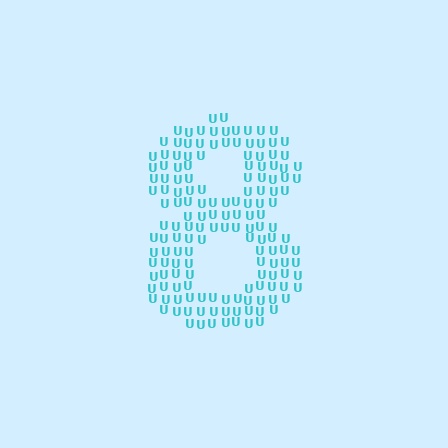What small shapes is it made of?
It is made of small letter U's.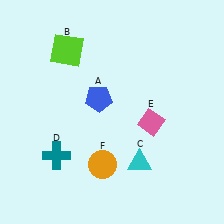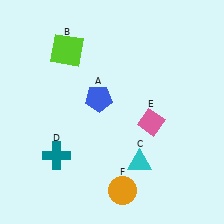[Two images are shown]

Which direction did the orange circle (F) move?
The orange circle (F) moved down.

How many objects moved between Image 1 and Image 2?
1 object moved between the two images.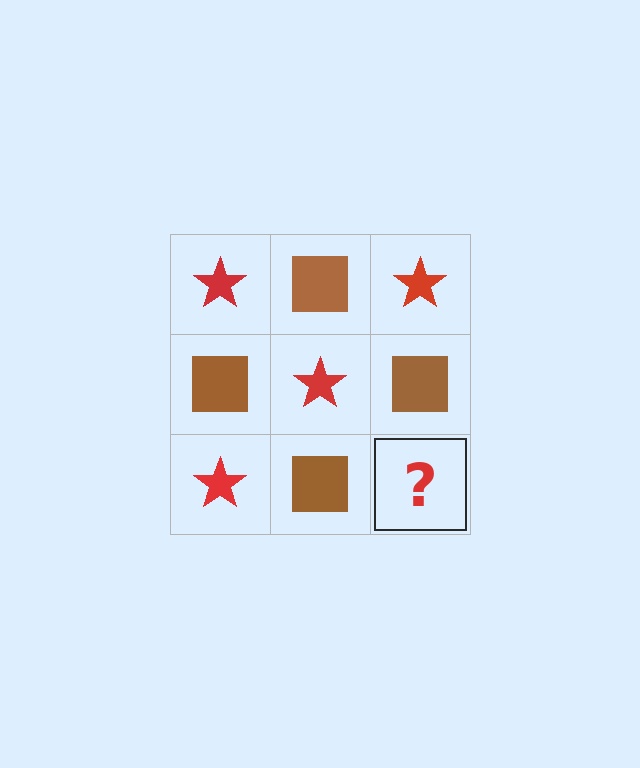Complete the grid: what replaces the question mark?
The question mark should be replaced with a red star.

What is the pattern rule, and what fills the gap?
The rule is that it alternates red star and brown square in a checkerboard pattern. The gap should be filled with a red star.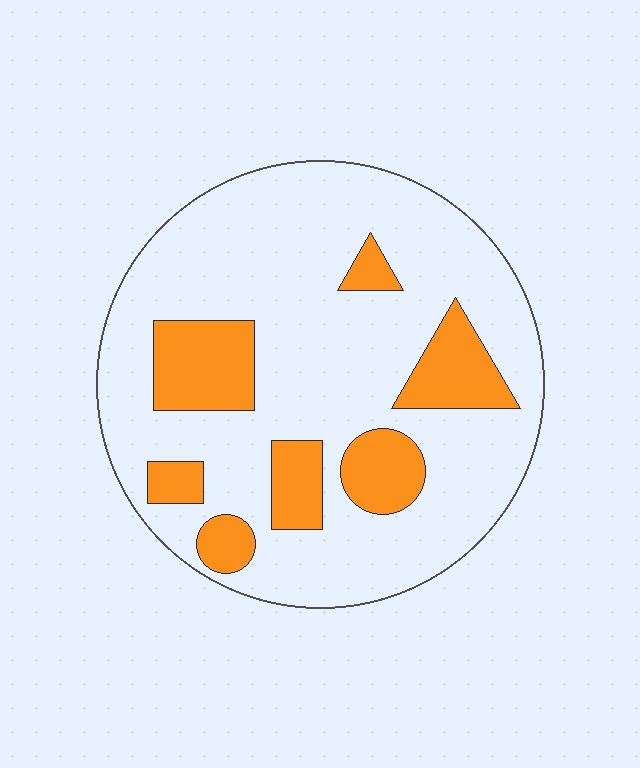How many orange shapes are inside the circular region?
7.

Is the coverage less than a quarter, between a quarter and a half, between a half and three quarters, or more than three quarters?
Less than a quarter.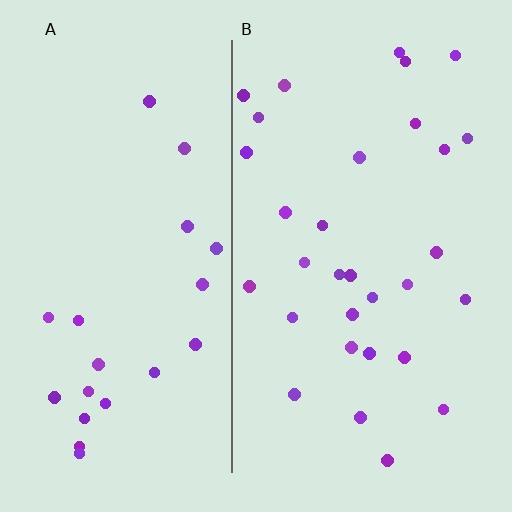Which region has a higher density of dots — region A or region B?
B (the right).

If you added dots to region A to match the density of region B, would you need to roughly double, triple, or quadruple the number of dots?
Approximately double.